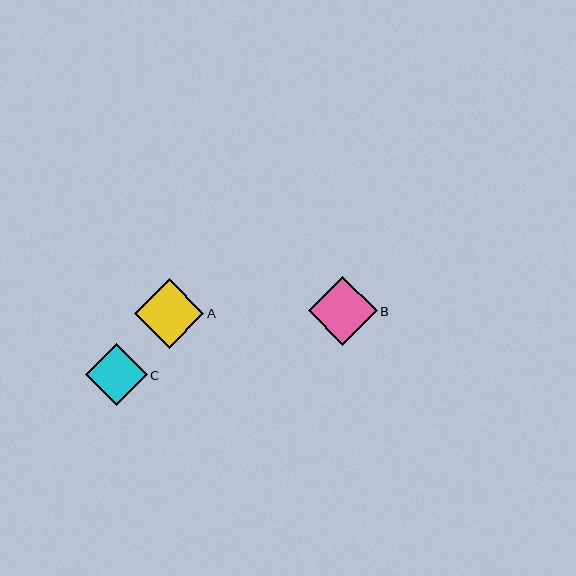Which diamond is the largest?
Diamond A is the largest with a size of approximately 69 pixels.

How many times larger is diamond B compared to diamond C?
Diamond B is approximately 1.1 times the size of diamond C.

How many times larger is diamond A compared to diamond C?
Diamond A is approximately 1.1 times the size of diamond C.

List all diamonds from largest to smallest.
From largest to smallest: A, B, C.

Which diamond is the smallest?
Diamond C is the smallest with a size of approximately 62 pixels.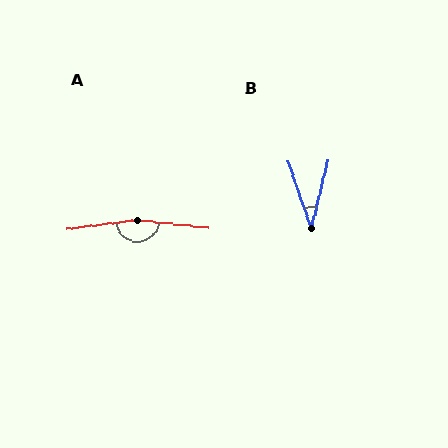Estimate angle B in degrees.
Approximately 33 degrees.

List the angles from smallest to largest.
B (33°), A (166°).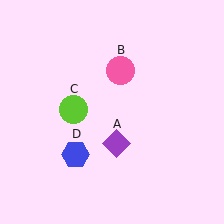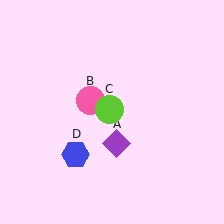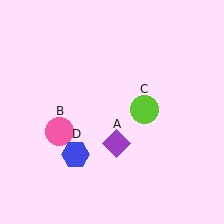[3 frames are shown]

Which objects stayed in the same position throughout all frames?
Purple diamond (object A) and blue hexagon (object D) remained stationary.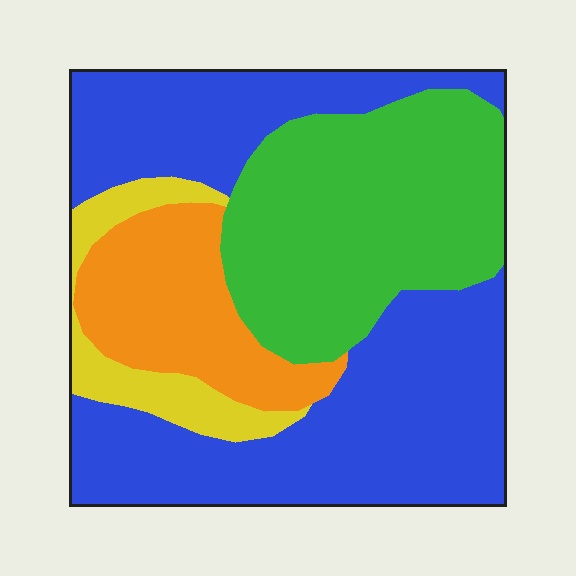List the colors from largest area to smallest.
From largest to smallest: blue, green, orange, yellow.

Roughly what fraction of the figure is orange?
Orange takes up less than a sixth of the figure.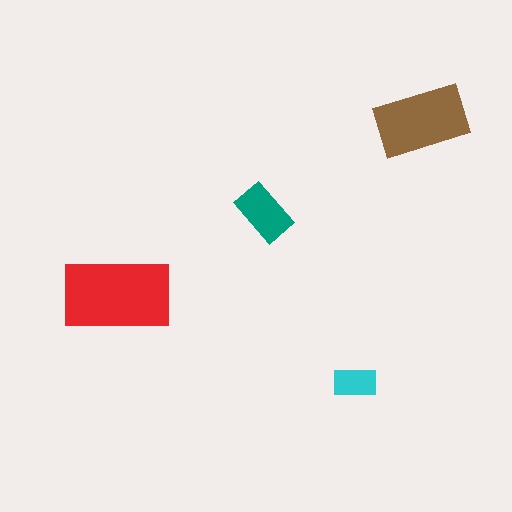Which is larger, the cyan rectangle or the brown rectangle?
The brown one.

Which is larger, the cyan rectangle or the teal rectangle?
The teal one.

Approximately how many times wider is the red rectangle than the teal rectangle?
About 2 times wider.